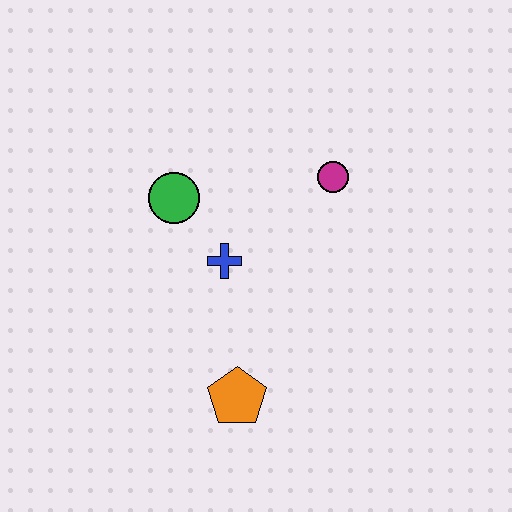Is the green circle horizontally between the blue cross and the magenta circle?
No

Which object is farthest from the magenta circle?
The orange pentagon is farthest from the magenta circle.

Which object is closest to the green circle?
The blue cross is closest to the green circle.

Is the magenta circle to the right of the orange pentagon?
Yes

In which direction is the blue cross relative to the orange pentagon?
The blue cross is above the orange pentagon.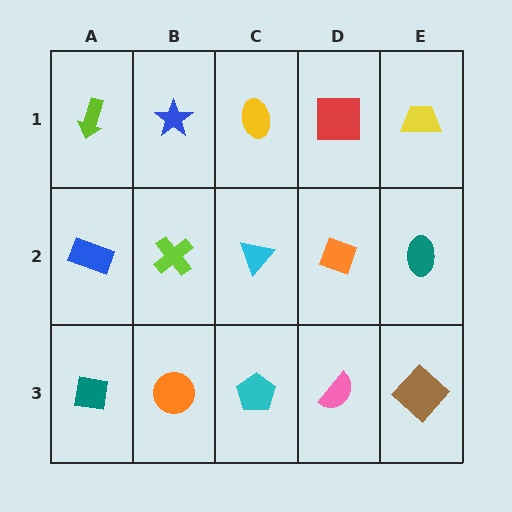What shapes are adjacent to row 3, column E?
A teal ellipse (row 2, column E), a pink semicircle (row 3, column D).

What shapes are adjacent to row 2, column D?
A red square (row 1, column D), a pink semicircle (row 3, column D), a cyan triangle (row 2, column C), a teal ellipse (row 2, column E).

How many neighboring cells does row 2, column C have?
4.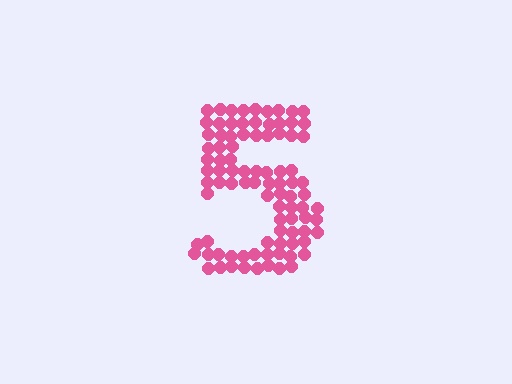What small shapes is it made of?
It is made of small circles.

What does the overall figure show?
The overall figure shows the digit 5.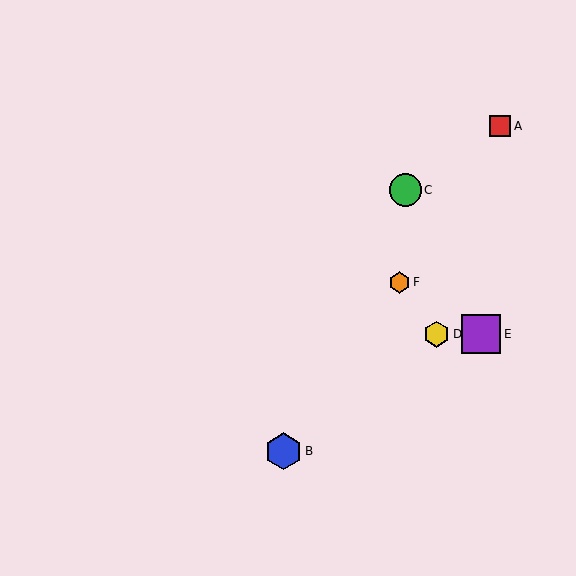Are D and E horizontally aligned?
Yes, both are at y≈334.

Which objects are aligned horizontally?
Objects D, E are aligned horizontally.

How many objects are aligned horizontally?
2 objects (D, E) are aligned horizontally.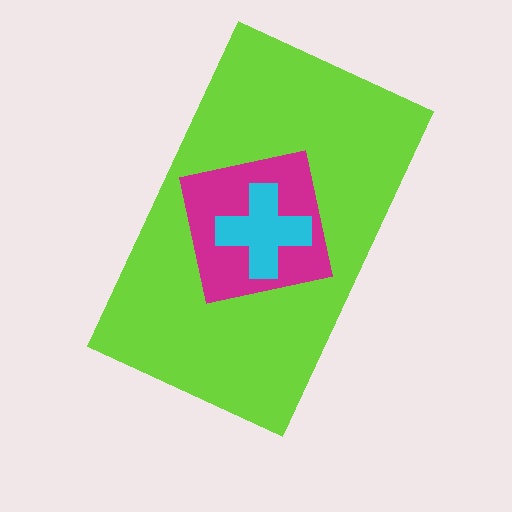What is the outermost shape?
The lime rectangle.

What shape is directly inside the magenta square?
The cyan cross.